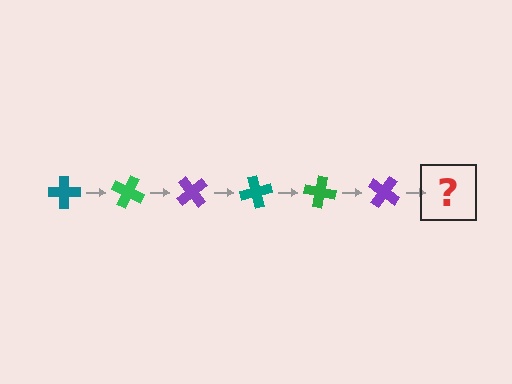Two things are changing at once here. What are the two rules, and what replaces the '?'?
The two rules are that it rotates 25 degrees each step and the color cycles through teal, green, and purple. The '?' should be a teal cross, rotated 150 degrees from the start.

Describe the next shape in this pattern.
It should be a teal cross, rotated 150 degrees from the start.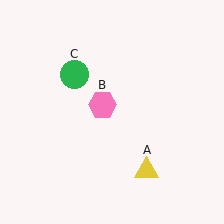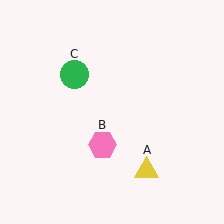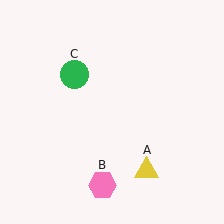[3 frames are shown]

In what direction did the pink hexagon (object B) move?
The pink hexagon (object B) moved down.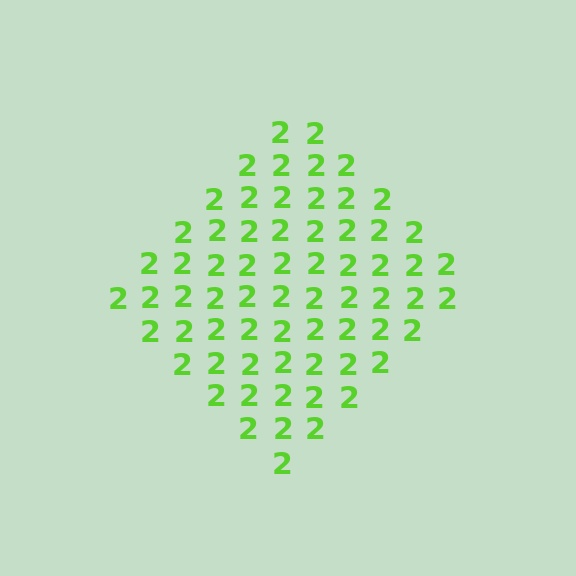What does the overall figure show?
The overall figure shows a diamond.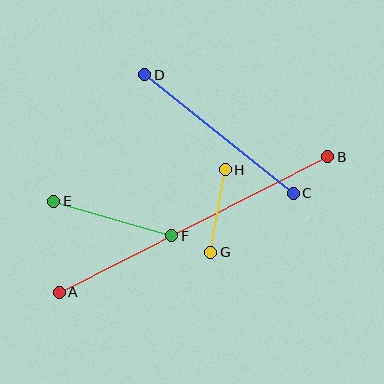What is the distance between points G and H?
The distance is approximately 84 pixels.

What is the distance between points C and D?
The distance is approximately 190 pixels.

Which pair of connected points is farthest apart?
Points A and B are farthest apart.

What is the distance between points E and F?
The distance is approximately 123 pixels.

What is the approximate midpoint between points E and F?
The midpoint is at approximately (113, 219) pixels.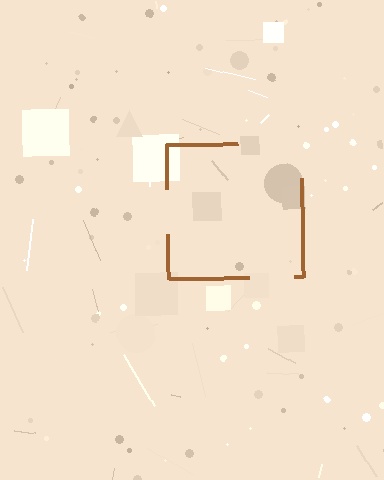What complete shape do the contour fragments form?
The contour fragments form a square.